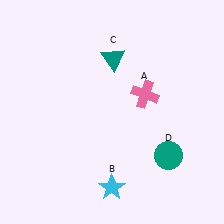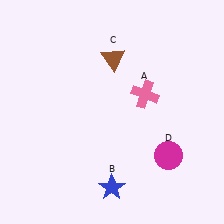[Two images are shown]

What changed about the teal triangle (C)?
In Image 1, C is teal. In Image 2, it changed to brown.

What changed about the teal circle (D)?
In Image 1, D is teal. In Image 2, it changed to magenta.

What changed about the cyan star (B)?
In Image 1, B is cyan. In Image 2, it changed to blue.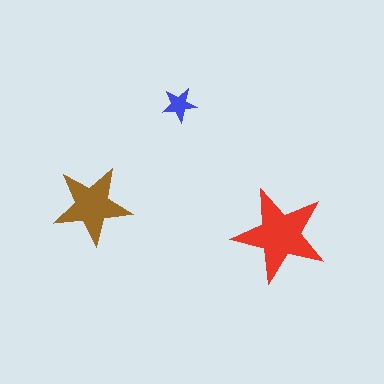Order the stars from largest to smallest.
the red one, the brown one, the blue one.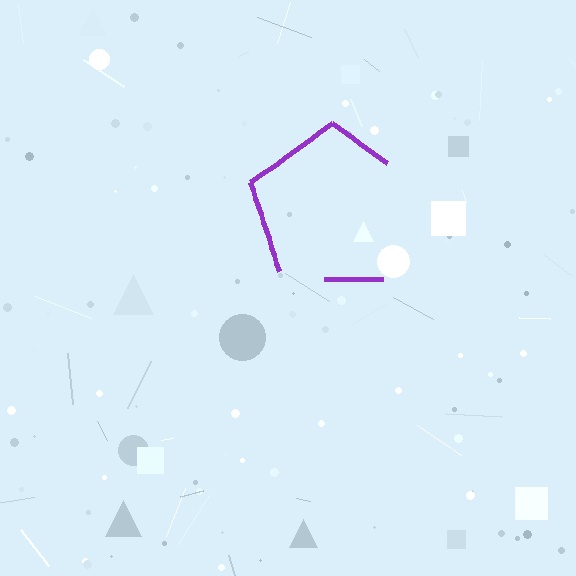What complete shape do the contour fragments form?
The contour fragments form a pentagon.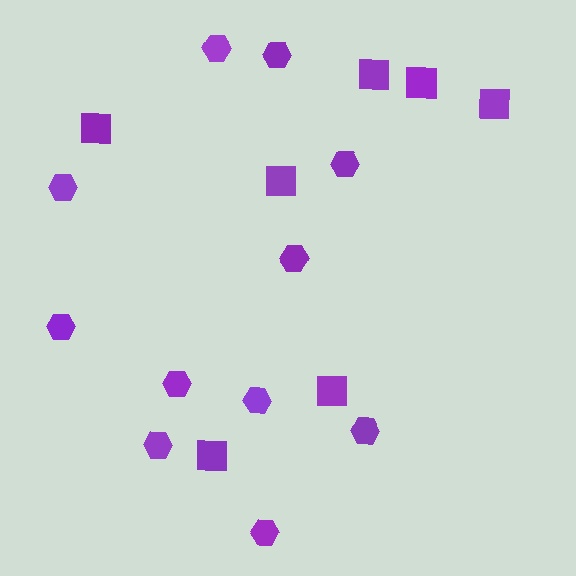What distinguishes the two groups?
There are 2 groups: one group of hexagons (11) and one group of squares (7).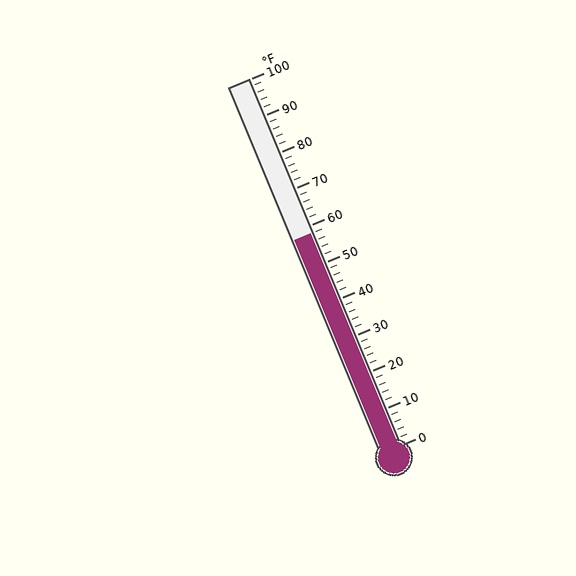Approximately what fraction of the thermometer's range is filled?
The thermometer is filled to approximately 60% of its range.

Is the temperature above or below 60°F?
The temperature is below 60°F.